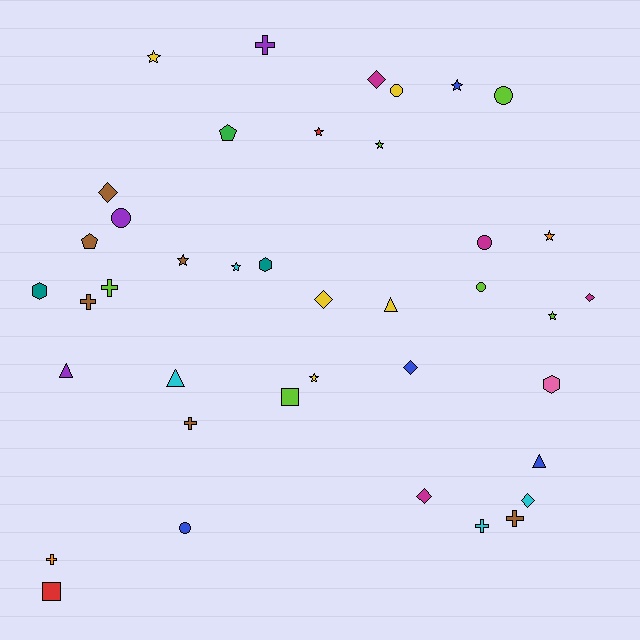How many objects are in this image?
There are 40 objects.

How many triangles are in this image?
There are 4 triangles.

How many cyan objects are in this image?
There are 4 cyan objects.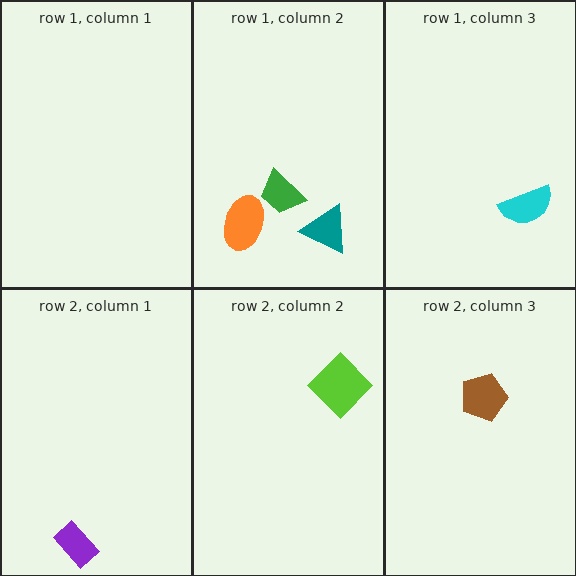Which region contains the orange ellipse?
The row 1, column 2 region.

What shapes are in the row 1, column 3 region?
The cyan semicircle.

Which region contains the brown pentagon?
The row 2, column 3 region.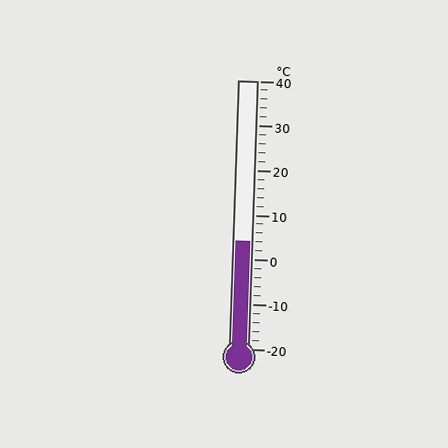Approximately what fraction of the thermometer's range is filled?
The thermometer is filled to approximately 40% of its range.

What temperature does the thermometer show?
The thermometer shows approximately 4°C.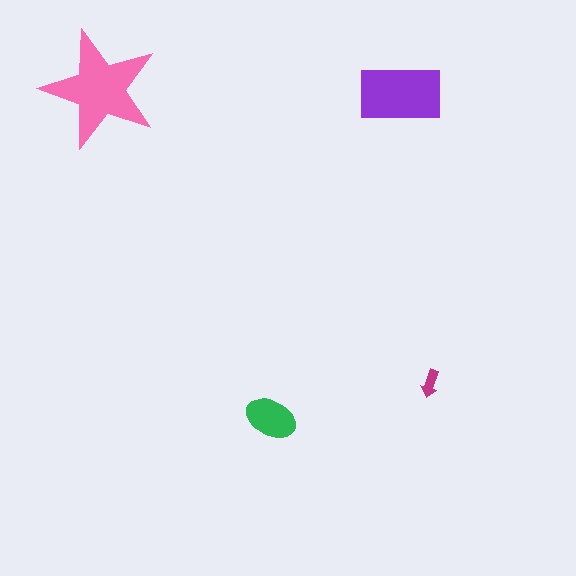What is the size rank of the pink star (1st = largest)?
1st.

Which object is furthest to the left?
The pink star is leftmost.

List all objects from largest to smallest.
The pink star, the purple rectangle, the green ellipse, the magenta arrow.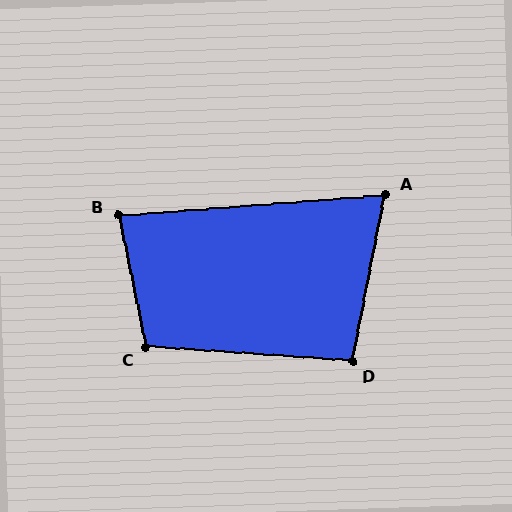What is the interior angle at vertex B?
Approximately 83 degrees (acute).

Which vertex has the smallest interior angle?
A, at approximately 75 degrees.